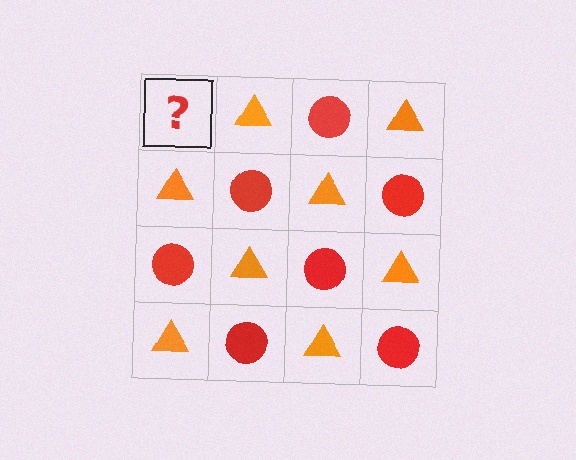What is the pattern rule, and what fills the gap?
The rule is that it alternates red circle and orange triangle in a checkerboard pattern. The gap should be filled with a red circle.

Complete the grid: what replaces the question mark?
The question mark should be replaced with a red circle.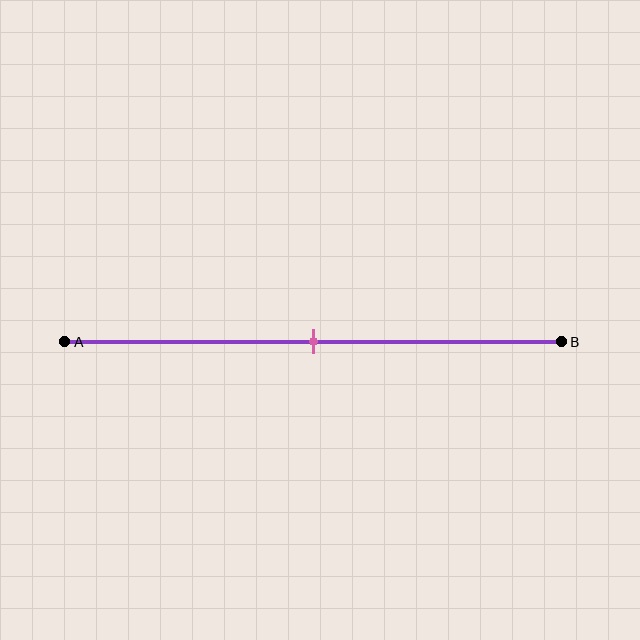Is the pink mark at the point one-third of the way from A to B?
No, the mark is at about 50% from A, not at the 33% one-third point.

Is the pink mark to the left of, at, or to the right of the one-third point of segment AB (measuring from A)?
The pink mark is to the right of the one-third point of segment AB.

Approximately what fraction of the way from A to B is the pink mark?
The pink mark is approximately 50% of the way from A to B.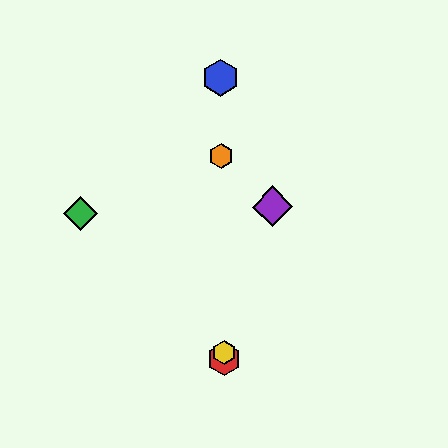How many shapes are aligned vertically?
4 shapes (the red hexagon, the blue hexagon, the yellow hexagon, the orange hexagon) are aligned vertically.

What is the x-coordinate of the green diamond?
The green diamond is at x≈80.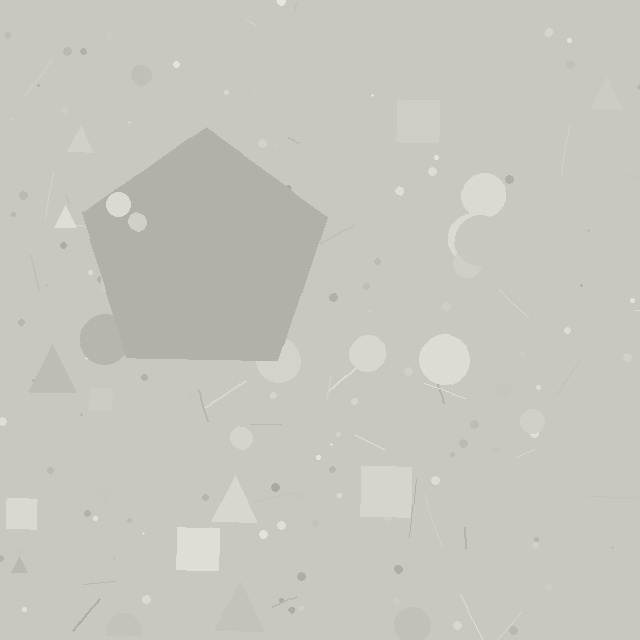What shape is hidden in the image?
A pentagon is hidden in the image.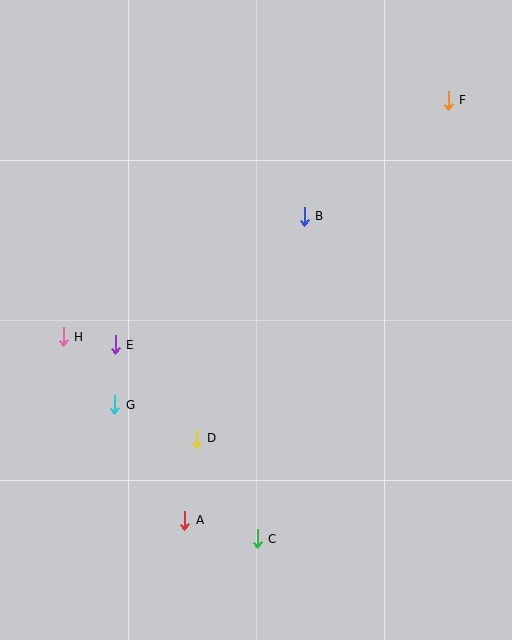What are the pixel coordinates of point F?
Point F is at (448, 100).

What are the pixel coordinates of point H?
Point H is at (63, 337).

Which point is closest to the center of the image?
Point B at (304, 216) is closest to the center.